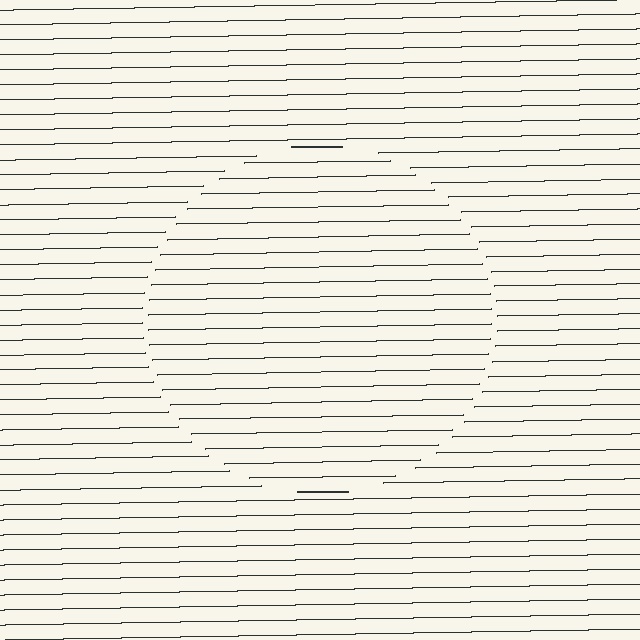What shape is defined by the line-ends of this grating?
An illusory circle. The interior of the shape contains the same grating, shifted by half a period — the contour is defined by the phase discontinuity where line-ends from the inner and outer gratings abut.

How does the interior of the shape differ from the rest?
The interior of the shape contains the same grating, shifted by half a period — the contour is defined by the phase discontinuity where line-ends from the inner and outer gratings abut.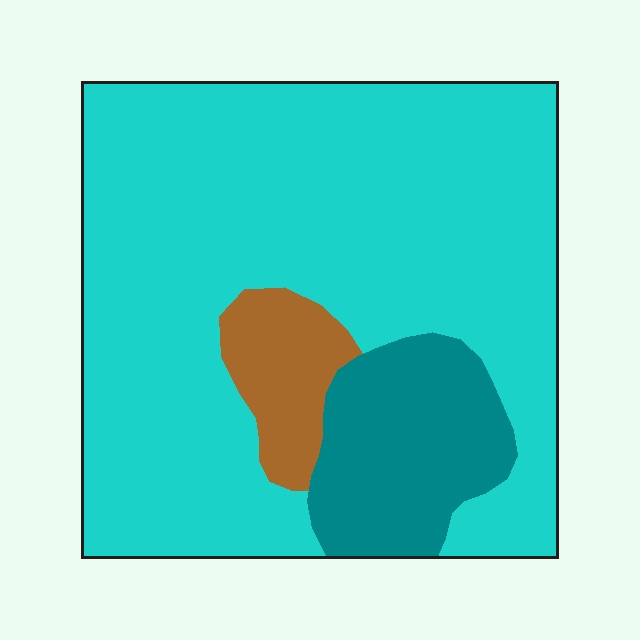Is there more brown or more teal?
Teal.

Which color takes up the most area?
Cyan, at roughly 75%.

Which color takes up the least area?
Brown, at roughly 10%.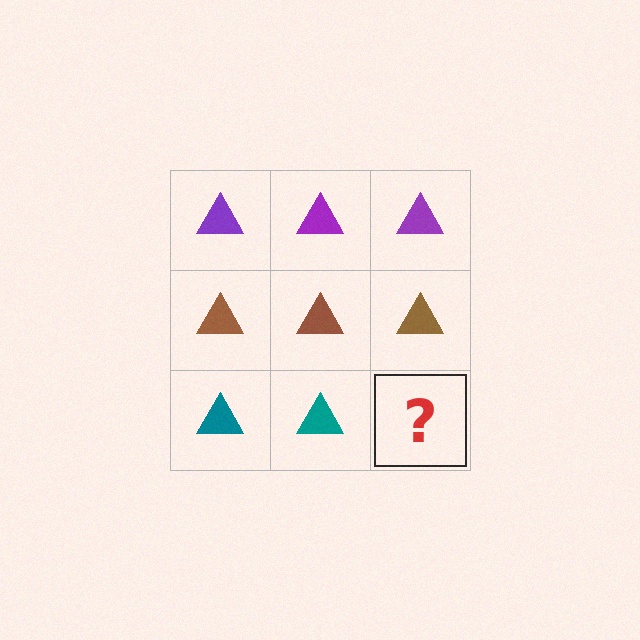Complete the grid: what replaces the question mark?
The question mark should be replaced with a teal triangle.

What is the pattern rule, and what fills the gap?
The rule is that each row has a consistent color. The gap should be filled with a teal triangle.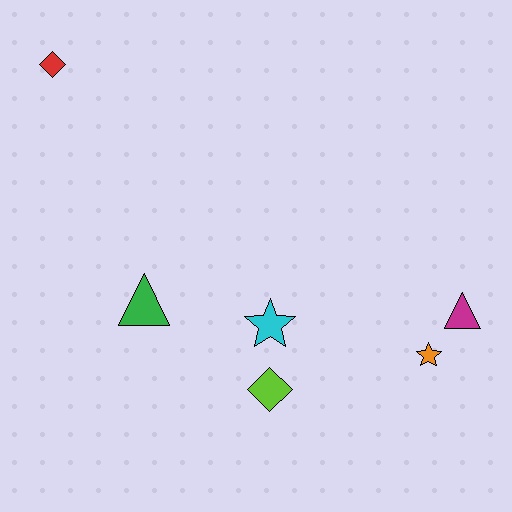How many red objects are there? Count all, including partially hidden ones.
There is 1 red object.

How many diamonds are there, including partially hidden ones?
There are 2 diamonds.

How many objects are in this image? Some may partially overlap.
There are 6 objects.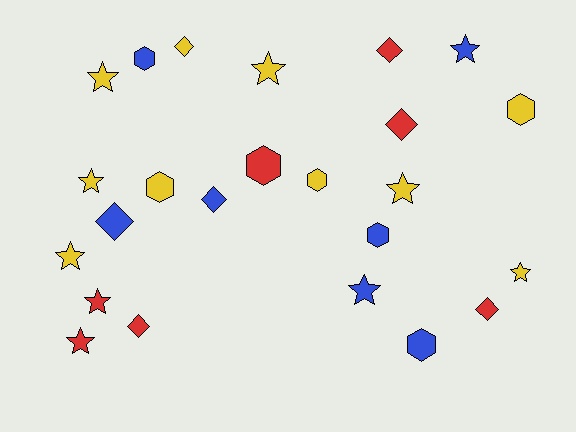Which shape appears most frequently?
Star, with 10 objects.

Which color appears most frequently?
Yellow, with 10 objects.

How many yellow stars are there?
There are 6 yellow stars.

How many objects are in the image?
There are 24 objects.